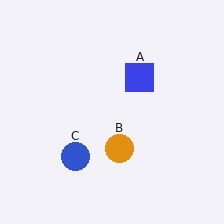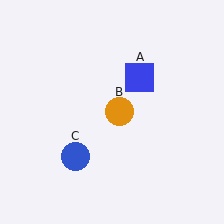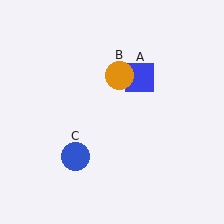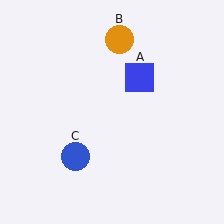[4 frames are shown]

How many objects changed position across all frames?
1 object changed position: orange circle (object B).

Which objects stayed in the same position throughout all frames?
Blue square (object A) and blue circle (object C) remained stationary.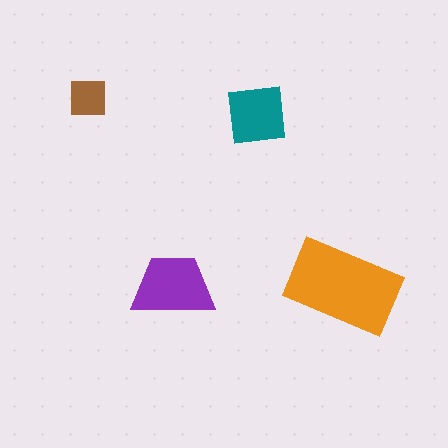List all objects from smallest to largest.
The brown square, the teal square, the purple trapezoid, the orange rectangle.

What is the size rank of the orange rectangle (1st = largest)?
1st.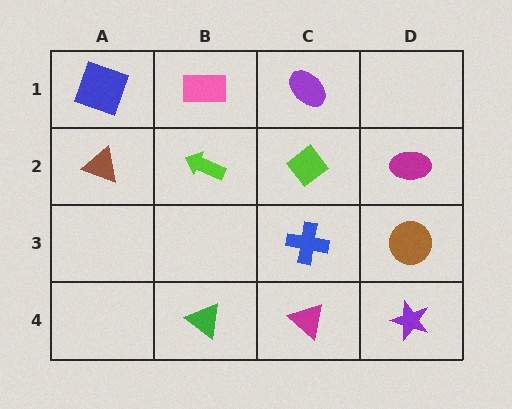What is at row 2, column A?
A brown triangle.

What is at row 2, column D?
A magenta ellipse.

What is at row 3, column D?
A brown circle.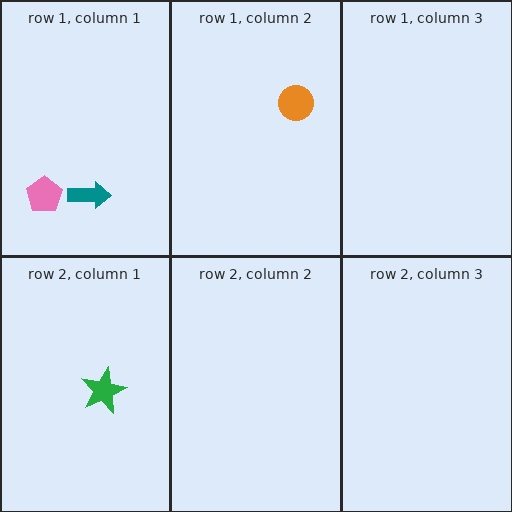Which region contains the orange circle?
The row 1, column 2 region.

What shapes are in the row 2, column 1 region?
The green star.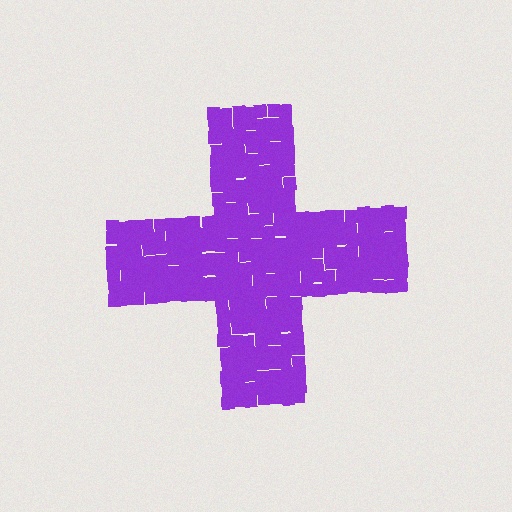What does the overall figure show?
The overall figure shows a cross.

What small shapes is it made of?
It is made of small squares.